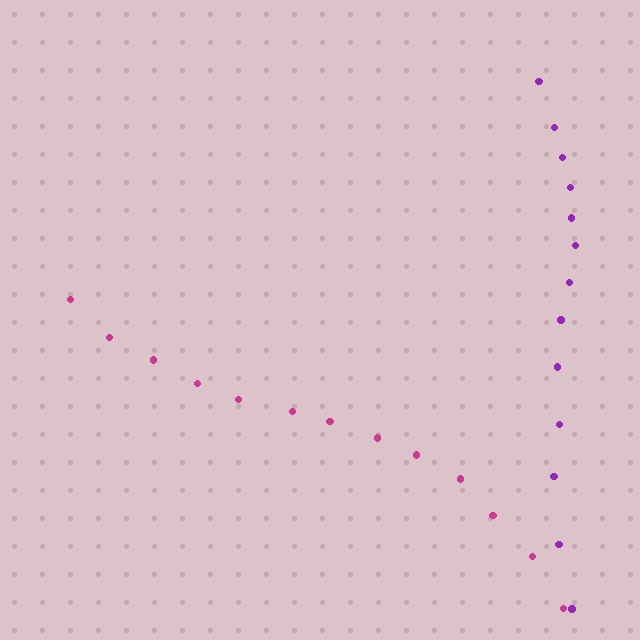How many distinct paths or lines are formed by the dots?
There are 2 distinct paths.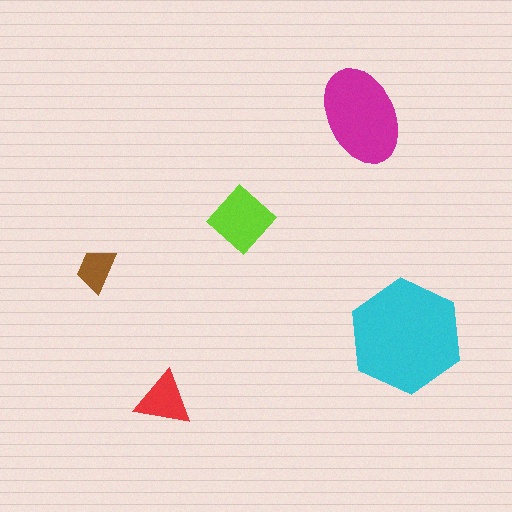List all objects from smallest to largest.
The brown trapezoid, the red triangle, the lime diamond, the magenta ellipse, the cyan hexagon.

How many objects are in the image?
There are 5 objects in the image.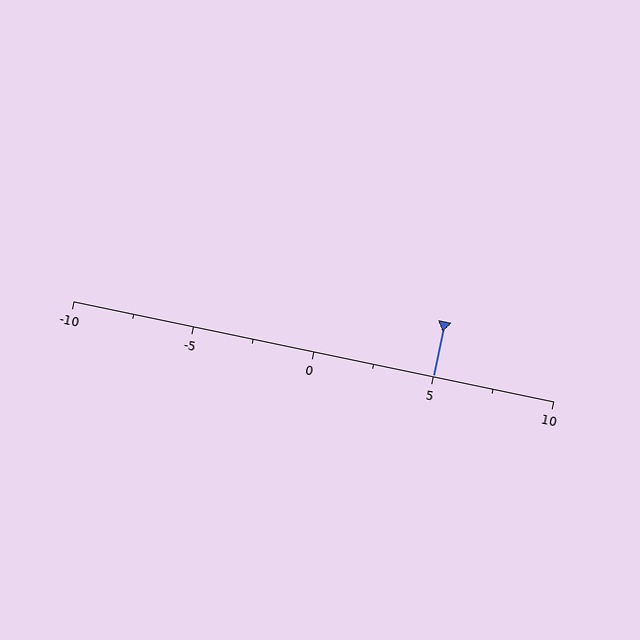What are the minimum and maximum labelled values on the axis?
The axis runs from -10 to 10.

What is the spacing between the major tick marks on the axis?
The major ticks are spaced 5 apart.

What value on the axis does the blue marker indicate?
The marker indicates approximately 5.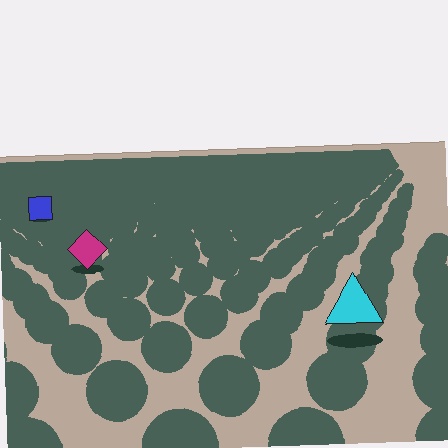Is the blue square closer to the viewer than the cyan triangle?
No. The cyan triangle is closer — you can tell from the texture gradient: the ground texture is coarser near it.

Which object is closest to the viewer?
The cyan triangle is closest. The texture marks near it are larger and more spread out.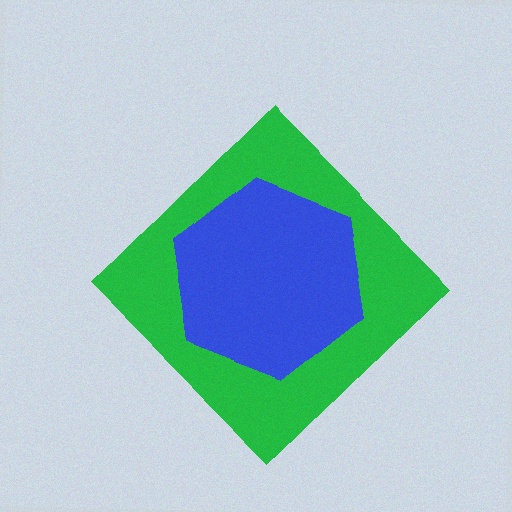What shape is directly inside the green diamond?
The blue hexagon.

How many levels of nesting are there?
2.